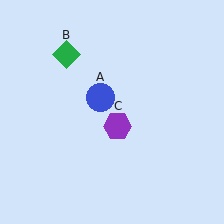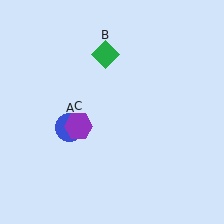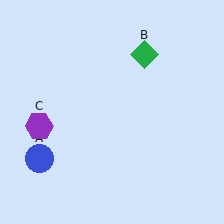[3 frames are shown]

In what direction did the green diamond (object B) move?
The green diamond (object B) moved right.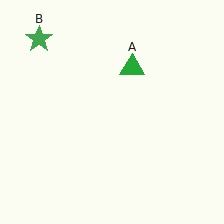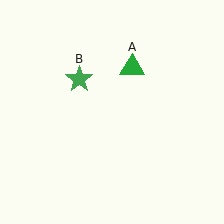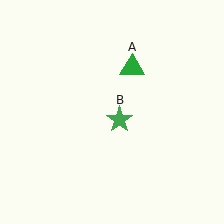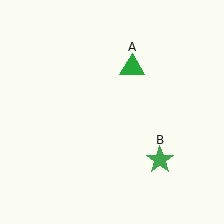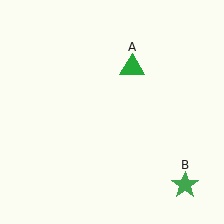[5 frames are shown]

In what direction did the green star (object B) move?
The green star (object B) moved down and to the right.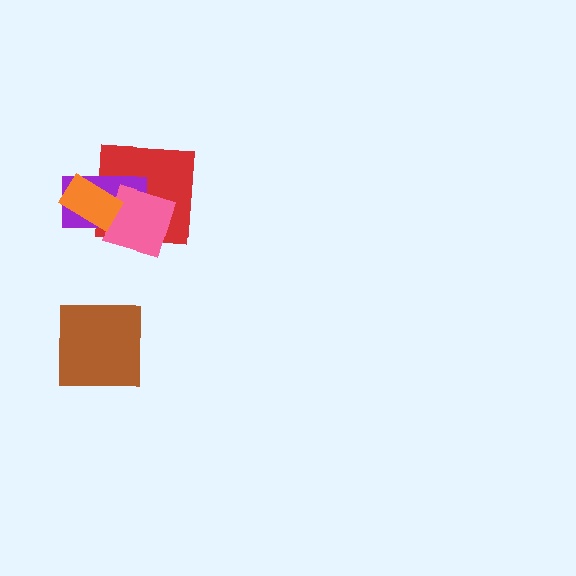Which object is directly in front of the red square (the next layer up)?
The purple rectangle is directly in front of the red square.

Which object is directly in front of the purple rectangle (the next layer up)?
The pink square is directly in front of the purple rectangle.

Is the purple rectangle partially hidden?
Yes, it is partially covered by another shape.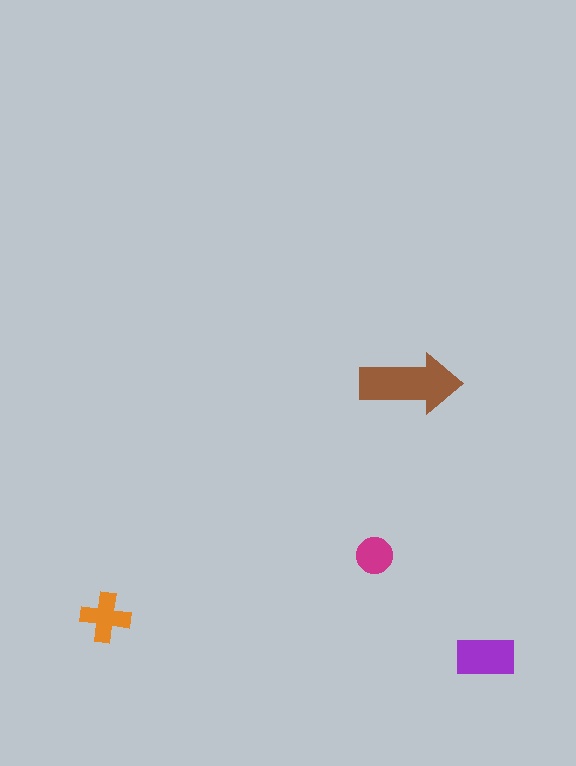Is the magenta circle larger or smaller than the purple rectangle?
Smaller.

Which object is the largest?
The brown arrow.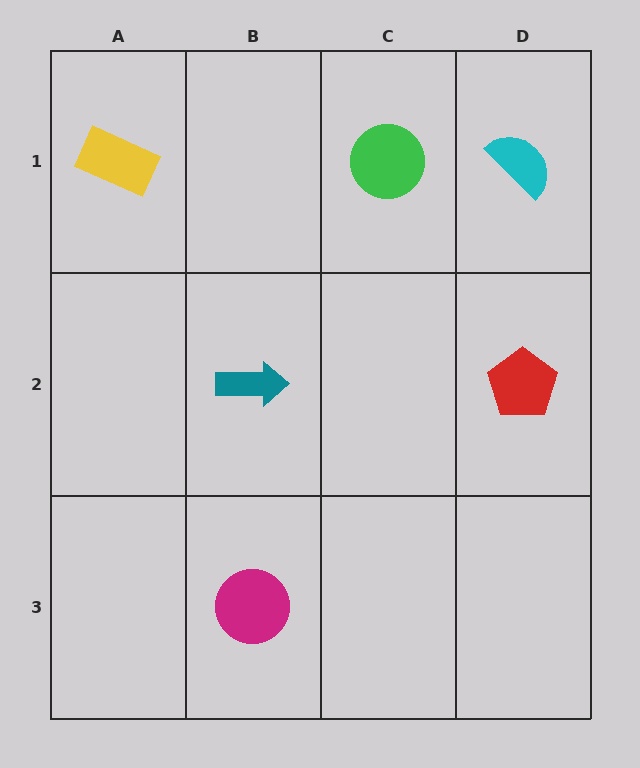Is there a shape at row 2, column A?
No, that cell is empty.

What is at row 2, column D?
A red pentagon.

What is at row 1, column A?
A yellow rectangle.